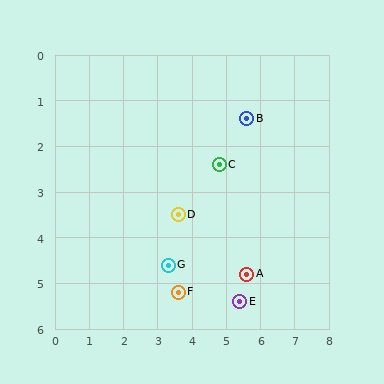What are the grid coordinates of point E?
Point E is at approximately (5.4, 5.4).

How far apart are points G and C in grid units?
Points G and C are about 2.7 grid units apart.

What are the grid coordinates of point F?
Point F is at approximately (3.6, 5.2).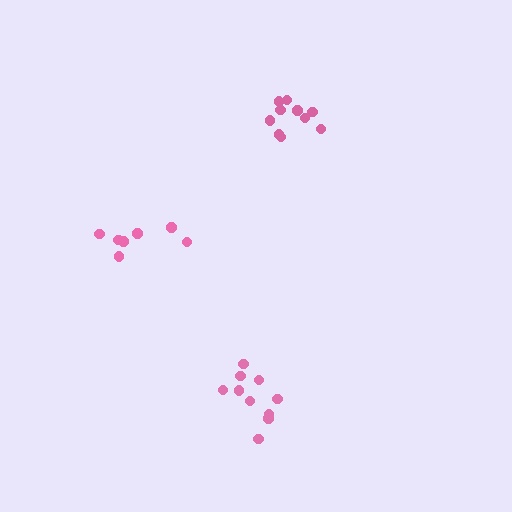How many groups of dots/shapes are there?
There are 3 groups.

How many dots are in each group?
Group 1: 10 dots, Group 2: 10 dots, Group 3: 7 dots (27 total).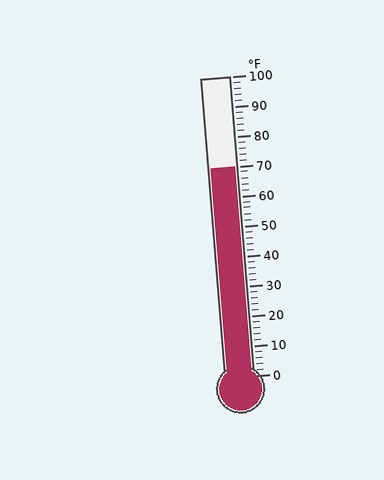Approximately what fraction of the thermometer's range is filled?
The thermometer is filled to approximately 70% of its range.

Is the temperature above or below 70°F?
The temperature is at 70°F.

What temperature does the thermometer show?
The thermometer shows approximately 70°F.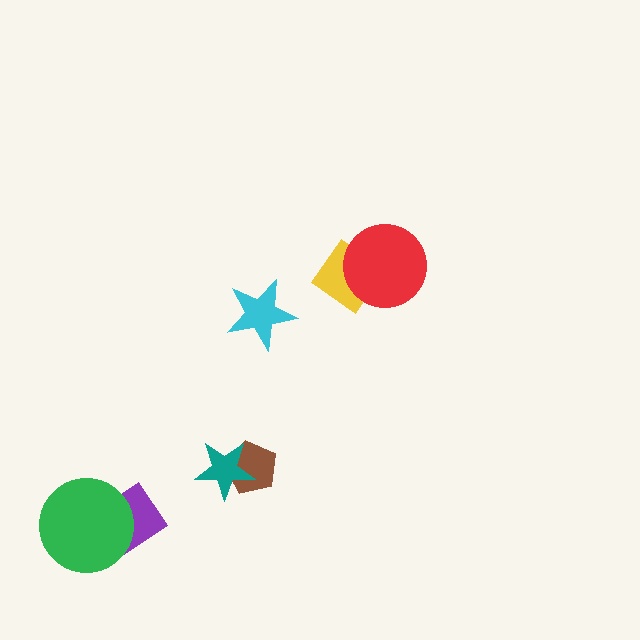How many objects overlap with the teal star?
1 object overlaps with the teal star.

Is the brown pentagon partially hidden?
Yes, it is partially covered by another shape.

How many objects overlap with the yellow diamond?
1 object overlaps with the yellow diamond.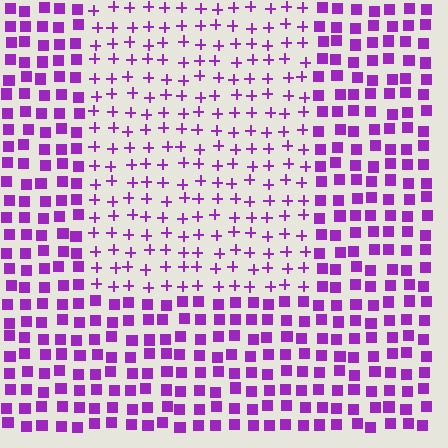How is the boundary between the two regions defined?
The boundary is defined by a change in element shape: plus signs inside vs. squares outside. All elements share the same color and spacing.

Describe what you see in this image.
The image is filled with small purple elements arranged in a uniform grid. A rectangle-shaped region contains plus signs, while the surrounding area contains squares. The boundary is defined purely by the change in element shape.